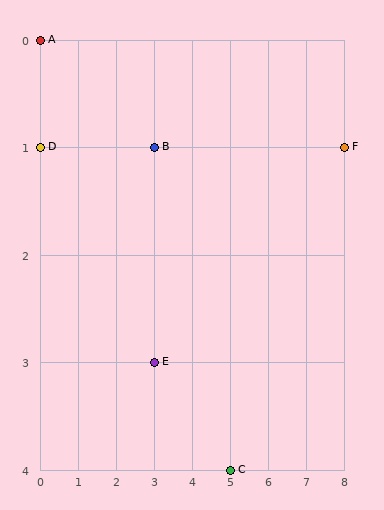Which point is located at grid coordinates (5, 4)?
Point C is at (5, 4).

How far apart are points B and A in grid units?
Points B and A are 3 columns and 1 row apart (about 3.2 grid units diagonally).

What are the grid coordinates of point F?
Point F is at grid coordinates (8, 1).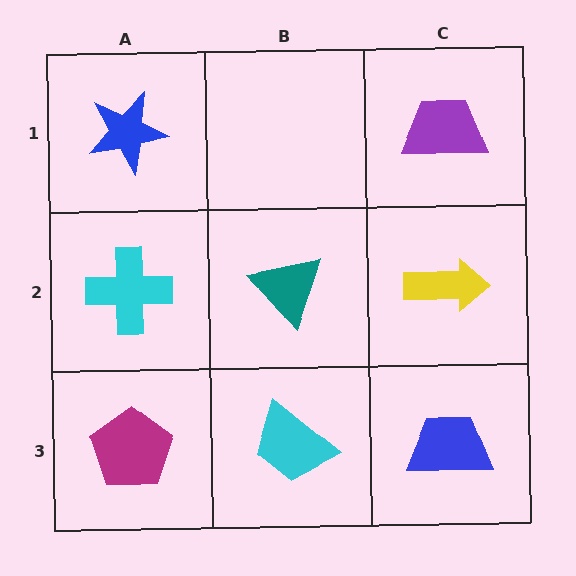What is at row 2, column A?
A cyan cross.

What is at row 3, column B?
A cyan trapezoid.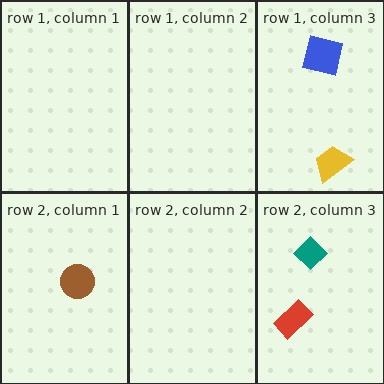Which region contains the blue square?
The row 1, column 3 region.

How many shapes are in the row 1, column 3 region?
2.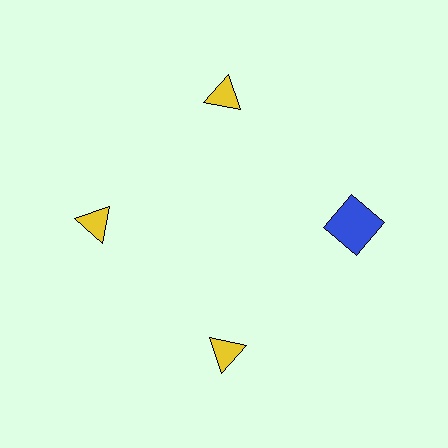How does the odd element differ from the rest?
It differs in both color (blue instead of yellow) and shape (square instead of triangle).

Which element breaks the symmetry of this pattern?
The blue square at roughly the 3 o'clock position breaks the symmetry. All other shapes are yellow triangles.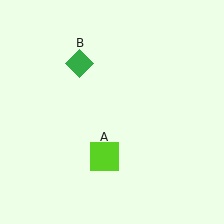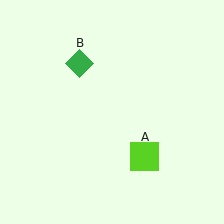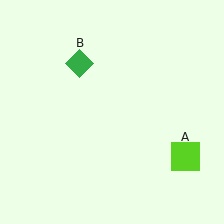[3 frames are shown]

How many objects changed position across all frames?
1 object changed position: lime square (object A).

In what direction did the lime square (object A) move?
The lime square (object A) moved right.